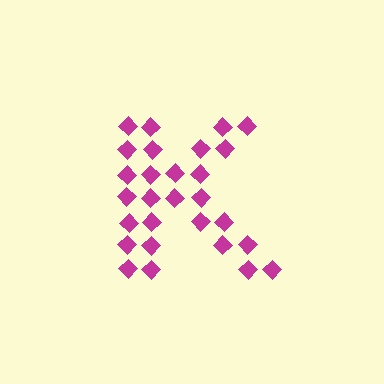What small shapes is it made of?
It is made of small diamonds.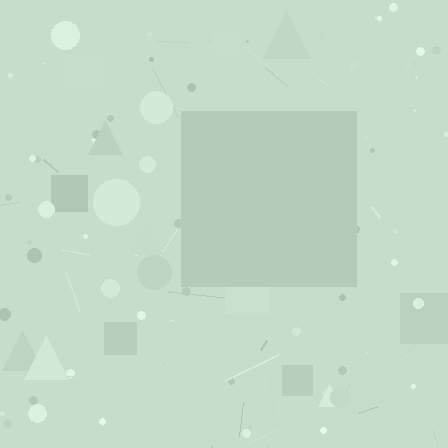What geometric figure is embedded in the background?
A square is embedded in the background.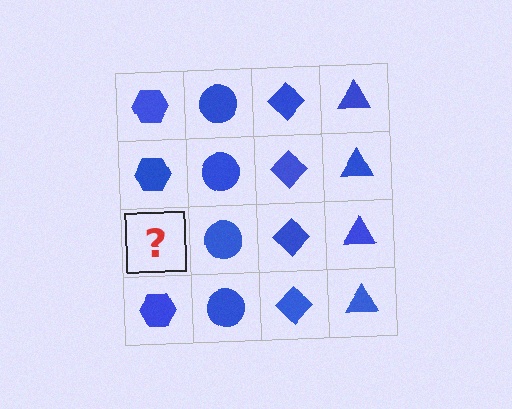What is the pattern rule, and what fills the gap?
The rule is that each column has a consistent shape. The gap should be filled with a blue hexagon.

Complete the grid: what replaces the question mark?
The question mark should be replaced with a blue hexagon.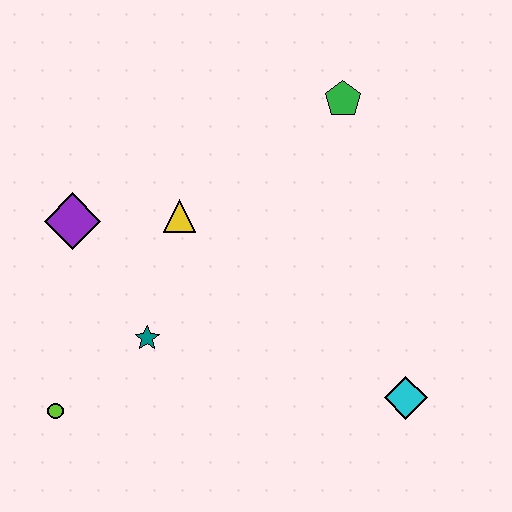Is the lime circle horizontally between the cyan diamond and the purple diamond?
No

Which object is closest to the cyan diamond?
The teal star is closest to the cyan diamond.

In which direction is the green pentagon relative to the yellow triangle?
The green pentagon is to the right of the yellow triangle.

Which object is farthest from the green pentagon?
The lime circle is farthest from the green pentagon.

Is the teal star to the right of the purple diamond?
Yes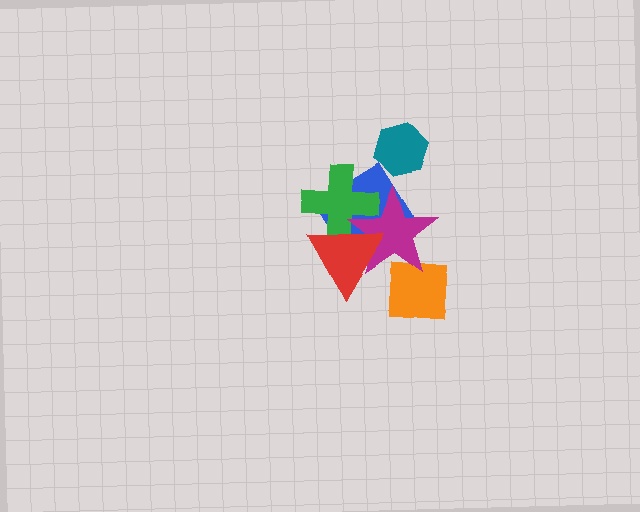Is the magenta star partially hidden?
Yes, it is partially covered by another shape.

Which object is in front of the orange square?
The magenta star is in front of the orange square.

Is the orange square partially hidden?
Yes, it is partially covered by another shape.